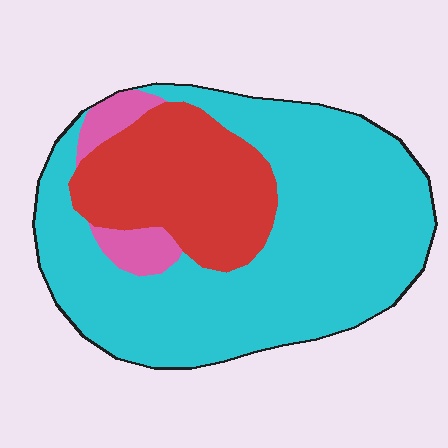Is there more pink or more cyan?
Cyan.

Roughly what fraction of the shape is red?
Red covers around 25% of the shape.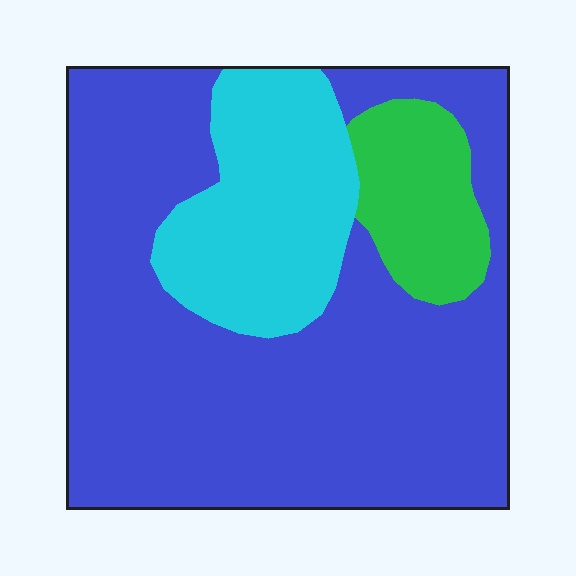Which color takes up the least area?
Green, at roughly 10%.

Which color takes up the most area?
Blue, at roughly 70%.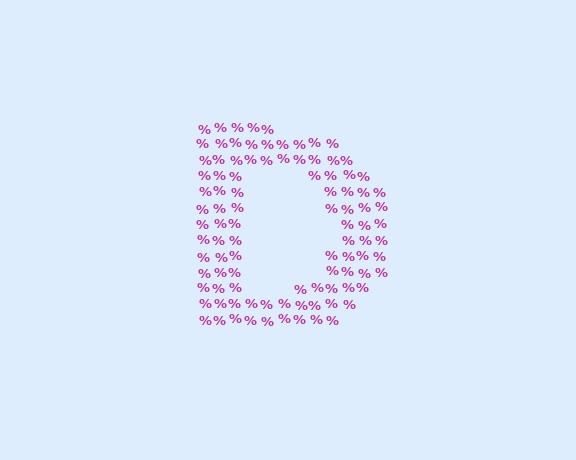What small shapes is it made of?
It is made of small percent signs.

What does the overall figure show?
The overall figure shows the letter D.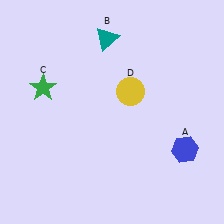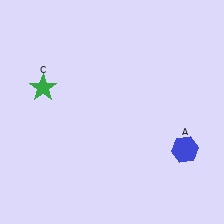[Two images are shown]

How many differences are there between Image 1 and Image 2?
There are 2 differences between the two images.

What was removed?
The yellow circle (D), the teal triangle (B) were removed in Image 2.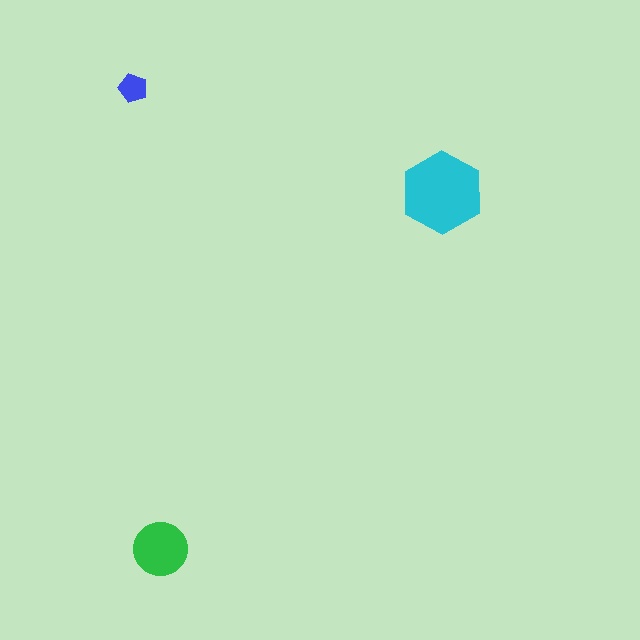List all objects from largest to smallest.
The cyan hexagon, the green circle, the blue pentagon.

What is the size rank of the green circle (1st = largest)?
2nd.